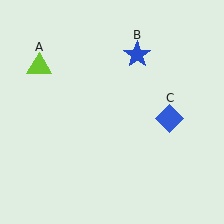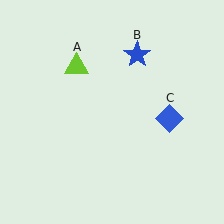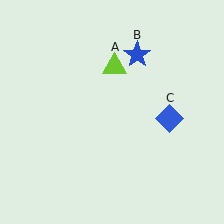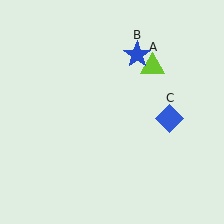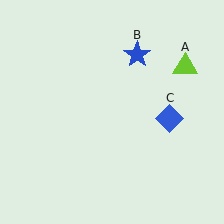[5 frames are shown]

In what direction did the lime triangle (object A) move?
The lime triangle (object A) moved right.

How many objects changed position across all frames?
1 object changed position: lime triangle (object A).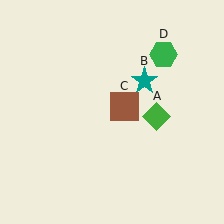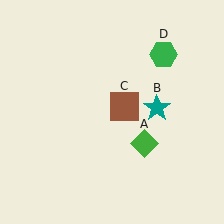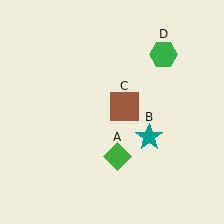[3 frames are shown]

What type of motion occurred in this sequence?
The green diamond (object A), teal star (object B) rotated clockwise around the center of the scene.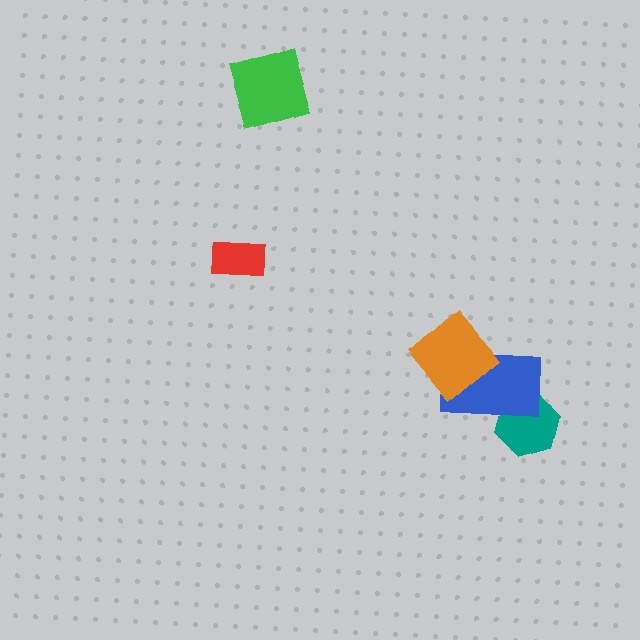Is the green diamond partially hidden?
No, no other shape covers it.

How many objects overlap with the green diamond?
0 objects overlap with the green diamond.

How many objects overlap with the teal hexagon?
1 object overlaps with the teal hexagon.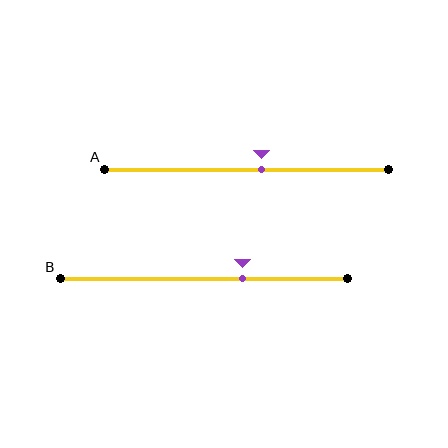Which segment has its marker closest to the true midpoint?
Segment A has its marker closest to the true midpoint.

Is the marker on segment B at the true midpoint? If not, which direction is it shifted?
No, the marker on segment B is shifted to the right by about 13% of the segment length.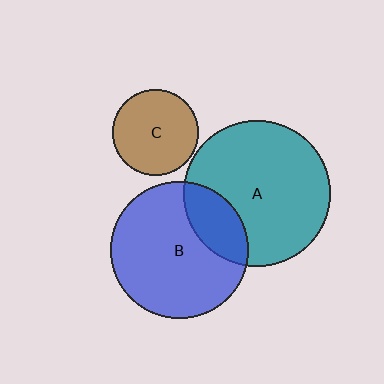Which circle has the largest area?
Circle A (teal).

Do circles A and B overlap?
Yes.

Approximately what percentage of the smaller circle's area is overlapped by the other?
Approximately 20%.